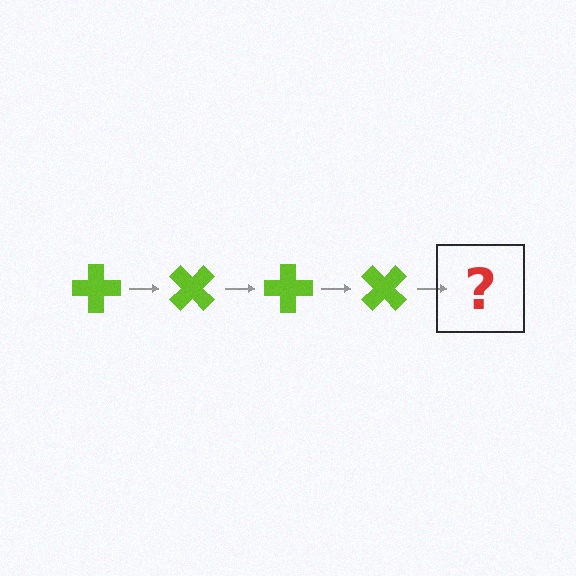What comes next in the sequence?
The next element should be a lime cross rotated 180 degrees.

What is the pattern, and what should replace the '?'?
The pattern is that the cross rotates 45 degrees each step. The '?' should be a lime cross rotated 180 degrees.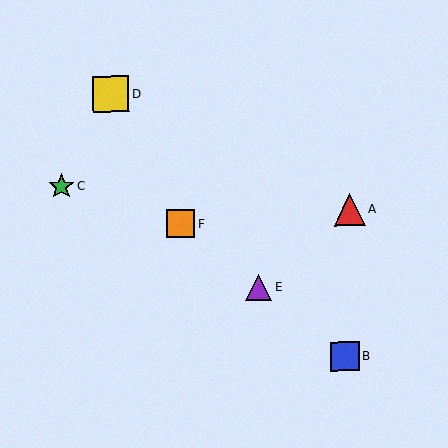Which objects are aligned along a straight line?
Objects B, E, F are aligned along a straight line.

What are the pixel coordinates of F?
Object F is at (181, 224).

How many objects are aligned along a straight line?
3 objects (B, E, F) are aligned along a straight line.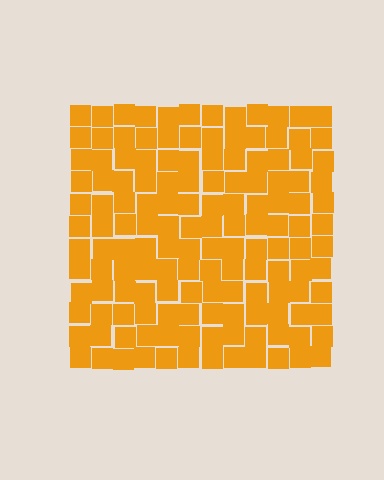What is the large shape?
The large shape is a square.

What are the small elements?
The small elements are squares.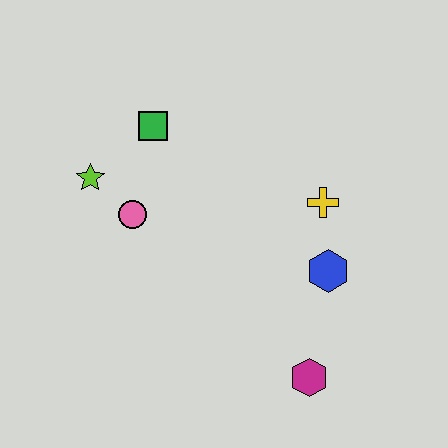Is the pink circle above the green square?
No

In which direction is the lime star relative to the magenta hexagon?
The lime star is to the left of the magenta hexagon.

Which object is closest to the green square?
The lime star is closest to the green square.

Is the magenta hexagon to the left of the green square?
No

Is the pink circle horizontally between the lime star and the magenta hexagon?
Yes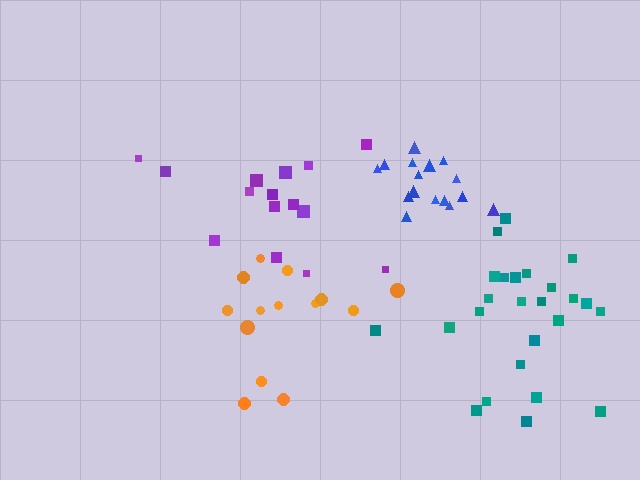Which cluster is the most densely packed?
Blue.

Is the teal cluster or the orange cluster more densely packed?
Teal.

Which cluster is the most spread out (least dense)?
Purple.